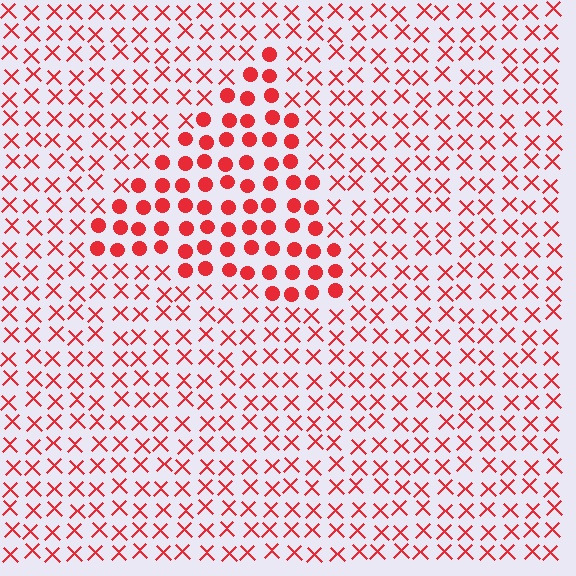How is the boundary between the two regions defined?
The boundary is defined by a change in element shape: circles inside vs. X marks outside. All elements share the same color and spacing.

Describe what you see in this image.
The image is filled with small red elements arranged in a uniform grid. A triangle-shaped region contains circles, while the surrounding area contains X marks. The boundary is defined purely by the change in element shape.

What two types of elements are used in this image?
The image uses circles inside the triangle region and X marks outside it.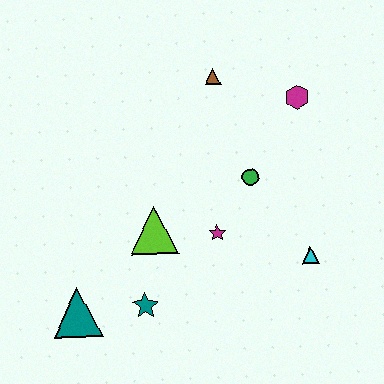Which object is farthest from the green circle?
The teal triangle is farthest from the green circle.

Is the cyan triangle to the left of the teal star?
No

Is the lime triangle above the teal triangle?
Yes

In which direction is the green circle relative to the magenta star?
The green circle is above the magenta star.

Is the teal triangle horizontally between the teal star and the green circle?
No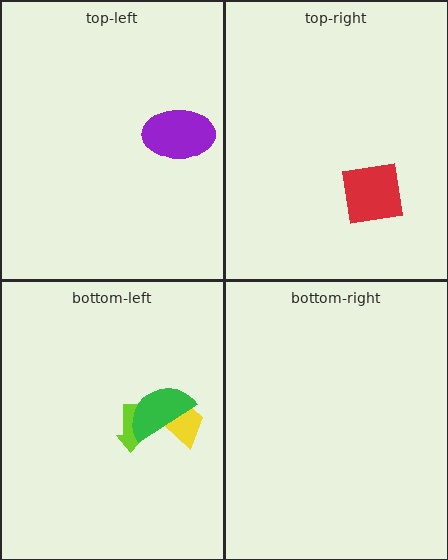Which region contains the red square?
The top-right region.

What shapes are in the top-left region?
The purple ellipse.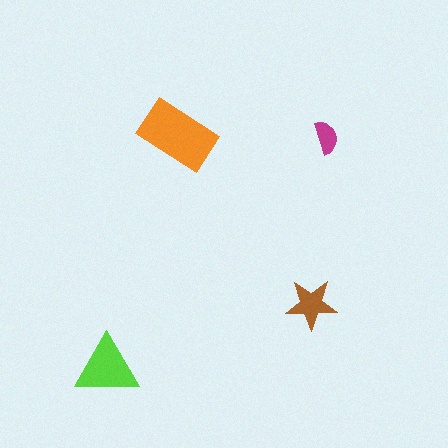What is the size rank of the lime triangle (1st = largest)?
2nd.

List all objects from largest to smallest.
The orange rectangle, the lime triangle, the brown star, the magenta semicircle.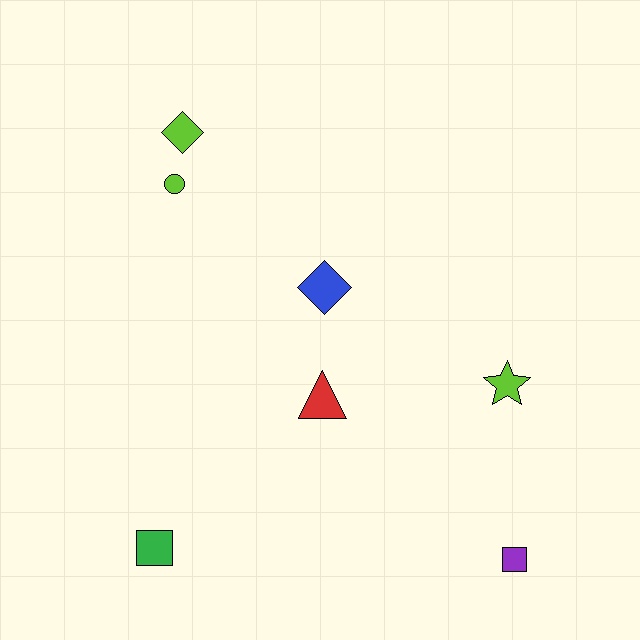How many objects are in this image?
There are 7 objects.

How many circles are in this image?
There is 1 circle.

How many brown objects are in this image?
There are no brown objects.